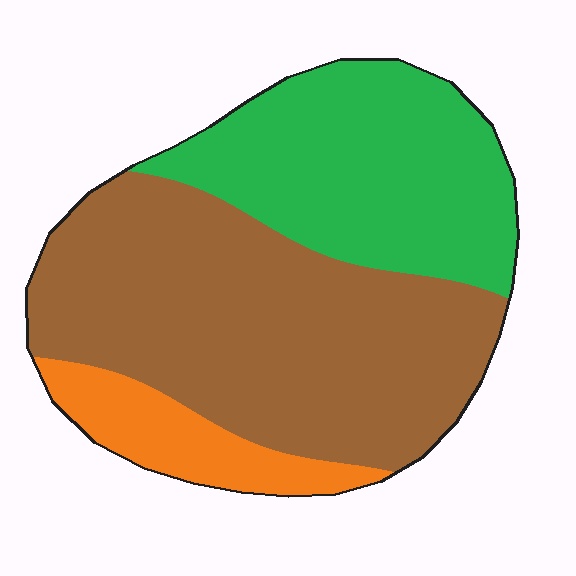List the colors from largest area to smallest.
From largest to smallest: brown, green, orange.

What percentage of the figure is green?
Green takes up between a quarter and a half of the figure.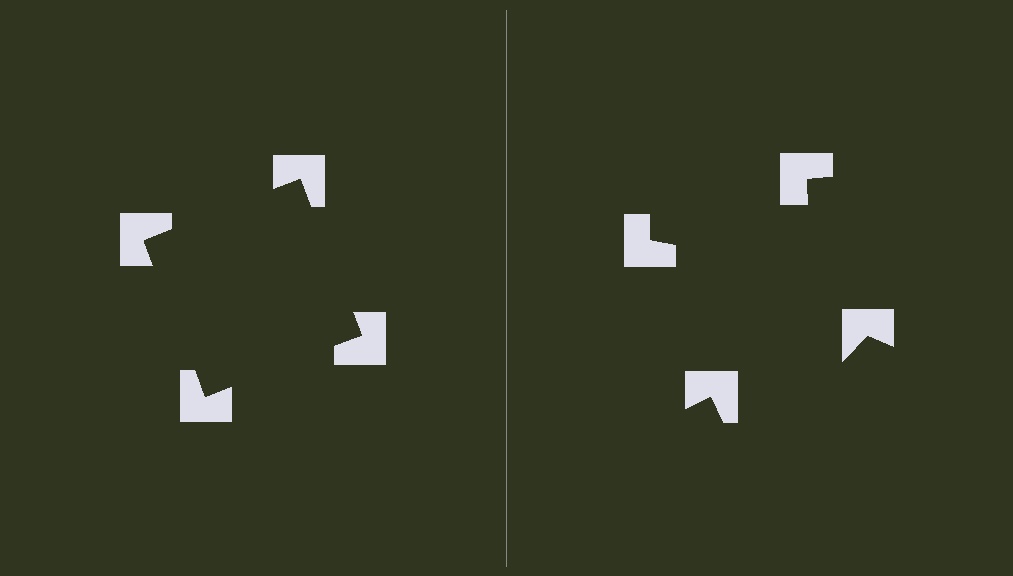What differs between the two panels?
The notched squares are positioned identically on both sides; only the wedge orientations differ. On the left they align to a square; on the right they are misaligned.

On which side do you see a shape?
An illusory square appears on the left side. On the right side the wedge cuts are rotated, so no coherent shape forms.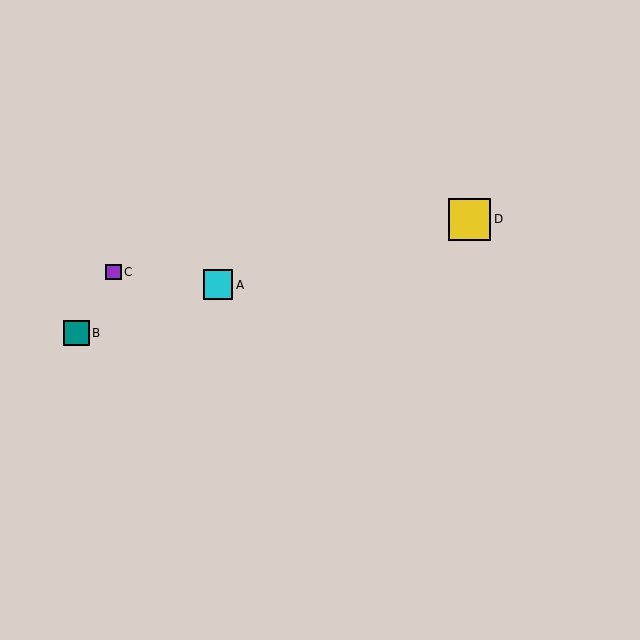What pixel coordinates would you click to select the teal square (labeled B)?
Click at (76, 333) to select the teal square B.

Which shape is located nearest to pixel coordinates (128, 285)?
The purple square (labeled C) at (114, 272) is nearest to that location.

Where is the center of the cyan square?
The center of the cyan square is at (218, 285).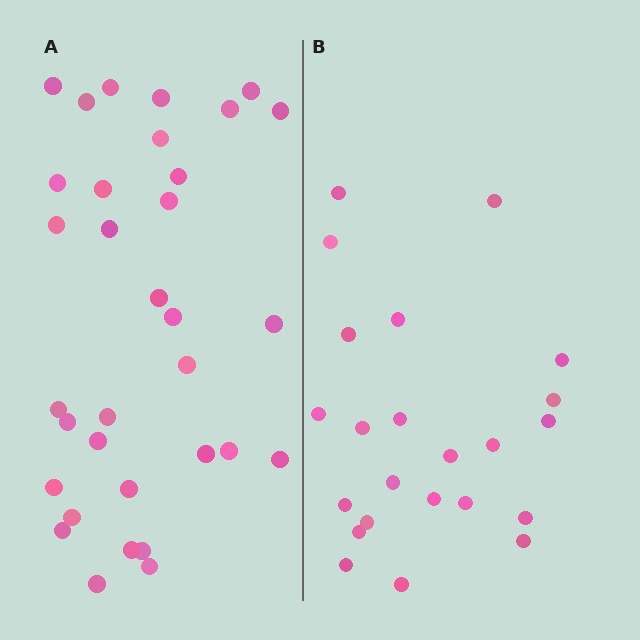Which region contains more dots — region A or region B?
Region A (the left region) has more dots.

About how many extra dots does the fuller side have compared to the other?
Region A has roughly 10 or so more dots than region B.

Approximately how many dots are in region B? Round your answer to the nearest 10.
About 20 dots. (The exact count is 23, which rounds to 20.)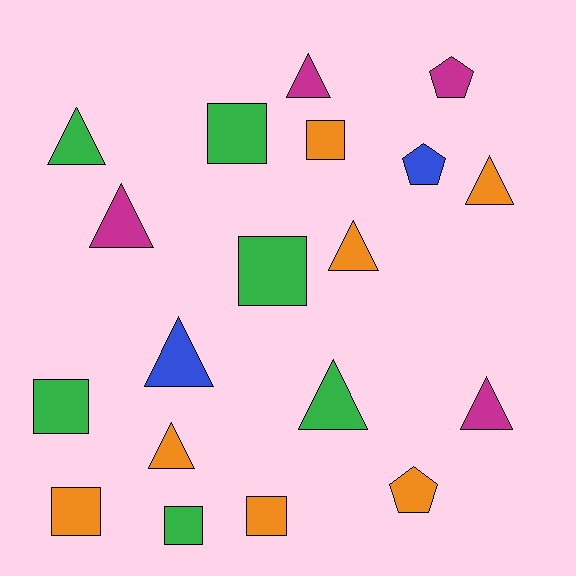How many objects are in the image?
There are 19 objects.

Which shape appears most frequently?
Triangle, with 9 objects.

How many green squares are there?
There are 4 green squares.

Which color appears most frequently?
Orange, with 7 objects.